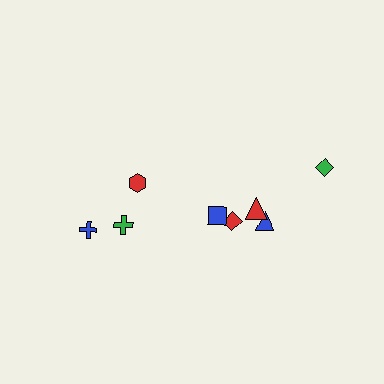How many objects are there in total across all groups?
There are 8 objects.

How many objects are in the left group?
There are 3 objects.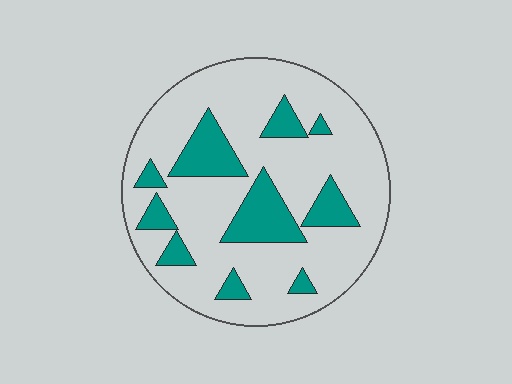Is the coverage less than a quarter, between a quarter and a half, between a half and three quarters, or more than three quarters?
Less than a quarter.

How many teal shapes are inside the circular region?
10.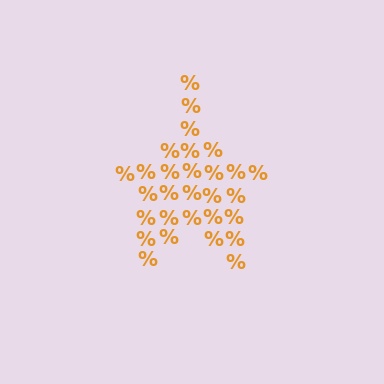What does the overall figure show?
The overall figure shows a star.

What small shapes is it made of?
It is made of small percent signs.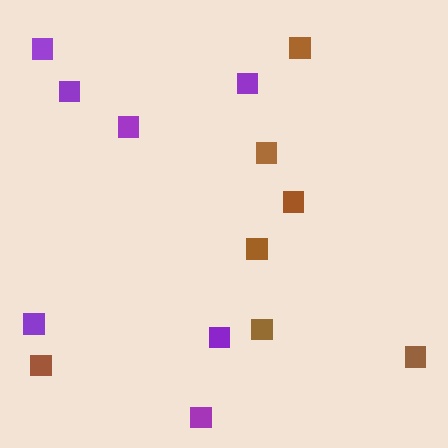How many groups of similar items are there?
There are 2 groups: one group of purple squares (7) and one group of brown squares (7).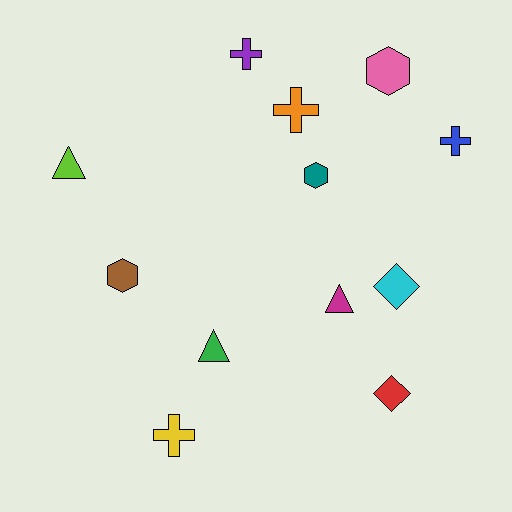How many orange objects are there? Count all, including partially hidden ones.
There is 1 orange object.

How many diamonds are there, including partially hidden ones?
There are 2 diamonds.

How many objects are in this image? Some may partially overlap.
There are 12 objects.